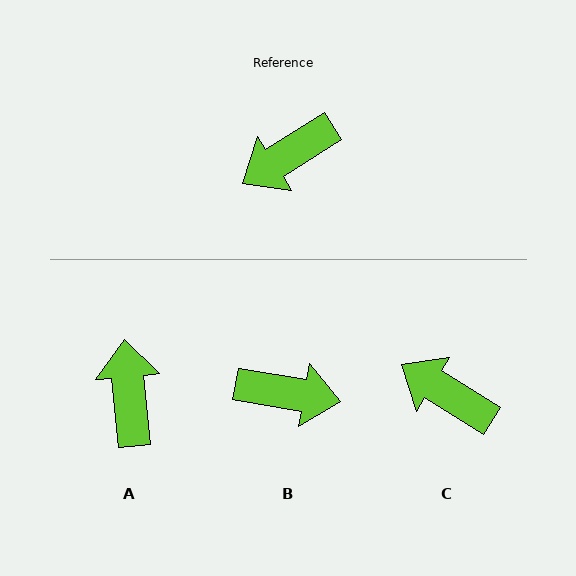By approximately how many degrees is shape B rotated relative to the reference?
Approximately 138 degrees counter-clockwise.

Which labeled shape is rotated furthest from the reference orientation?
B, about 138 degrees away.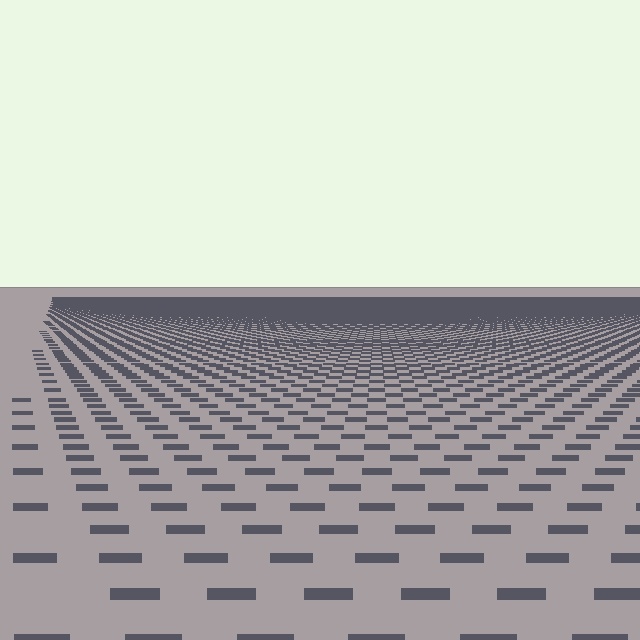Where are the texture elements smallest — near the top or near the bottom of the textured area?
Near the top.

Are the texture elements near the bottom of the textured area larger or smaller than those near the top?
Larger. Near the bottom, elements are closer to the viewer and appear at a bigger on-screen size.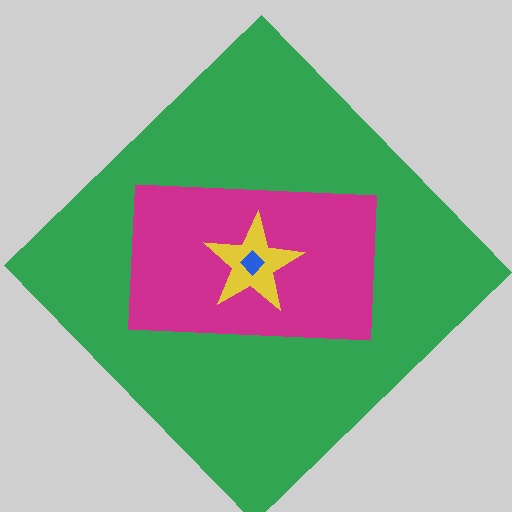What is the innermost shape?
The blue diamond.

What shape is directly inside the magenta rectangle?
The yellow star.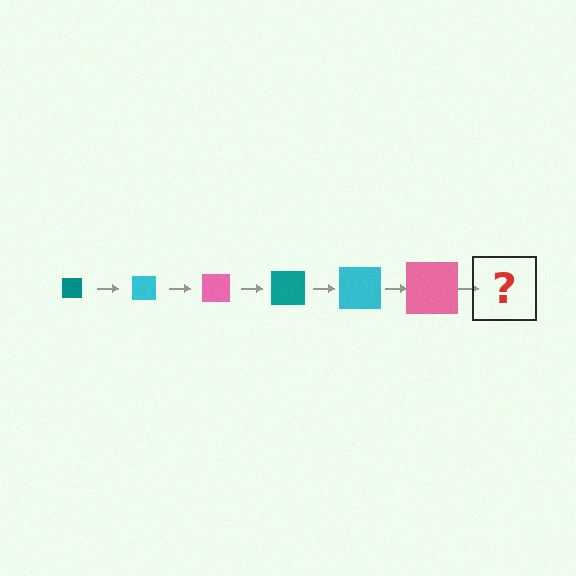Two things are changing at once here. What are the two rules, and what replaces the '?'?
The two rules are that the square grows larger each step and the color cycles through teal, cyan, and pink. The '?' should be a teal square, larger than the previous one.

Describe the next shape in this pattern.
It should be a teal square, larger than the previous one.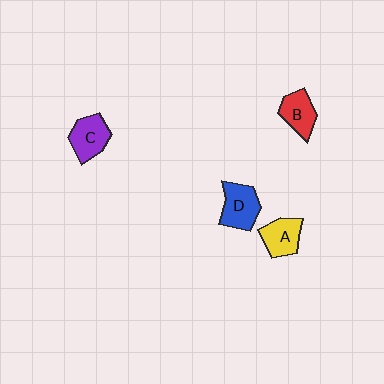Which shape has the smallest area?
Shape B (red).